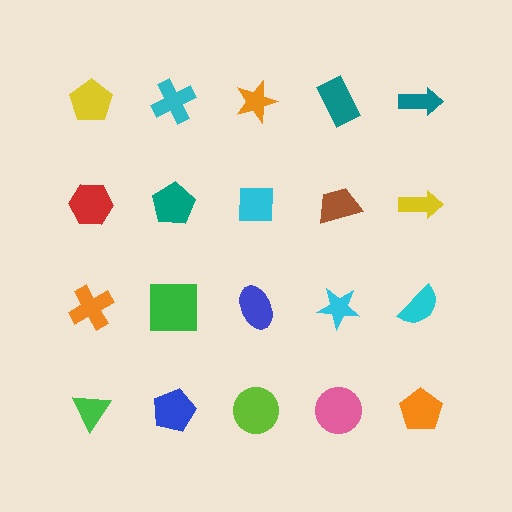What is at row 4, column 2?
A blue pentagon.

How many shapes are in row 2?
5 shapes.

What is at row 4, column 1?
A green triangle.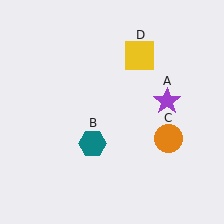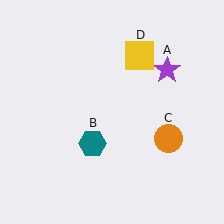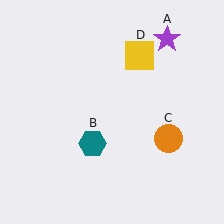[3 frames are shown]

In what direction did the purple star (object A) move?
The purple star (object A) moved up.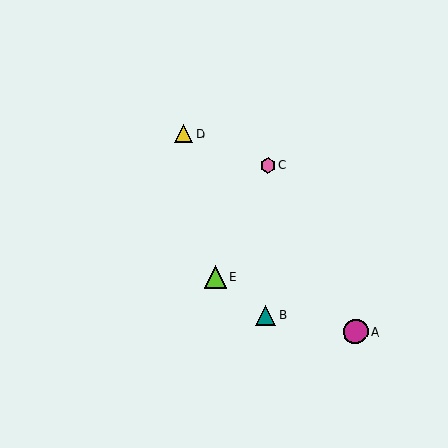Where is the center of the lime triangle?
The center of the lime triangle is at (215, 277).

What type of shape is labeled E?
Shape E is a lime triangle.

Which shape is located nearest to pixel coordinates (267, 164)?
The pink hexagon (labeled C) at (268, 165) is nearest to that location.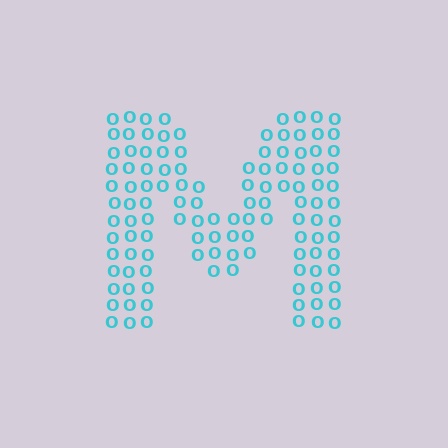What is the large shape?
The large shape is the letter M.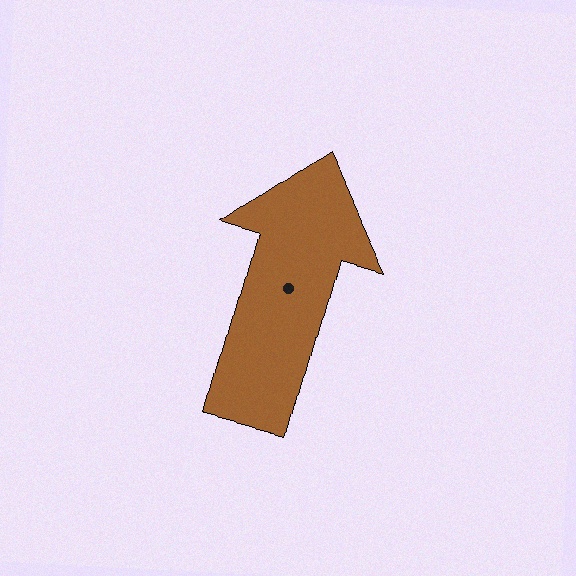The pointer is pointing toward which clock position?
Roughly 1 o'clock.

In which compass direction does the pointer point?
North.